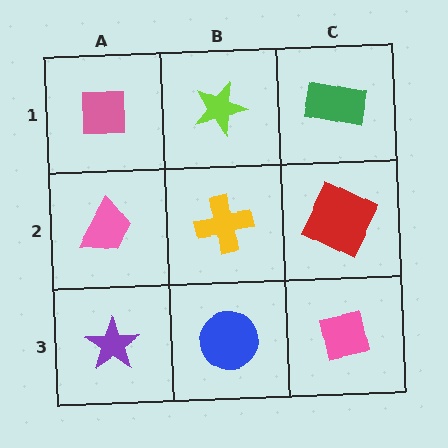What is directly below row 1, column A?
A pink trapezoid.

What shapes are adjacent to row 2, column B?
A lime star (row 1, column B), a blue circle (row 3, column B), a pink trapezoid (row 2, column A), a red square (row 2, column C).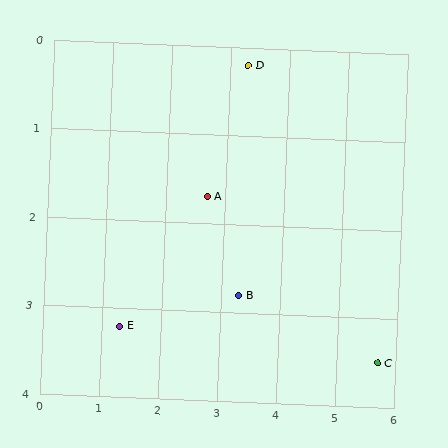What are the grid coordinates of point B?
Point B is at approximately (3.3, 2.8).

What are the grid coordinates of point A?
Point A is at approximately (2.7, 1.7).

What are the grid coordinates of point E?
Point E is at approximately (1.3, 3.2).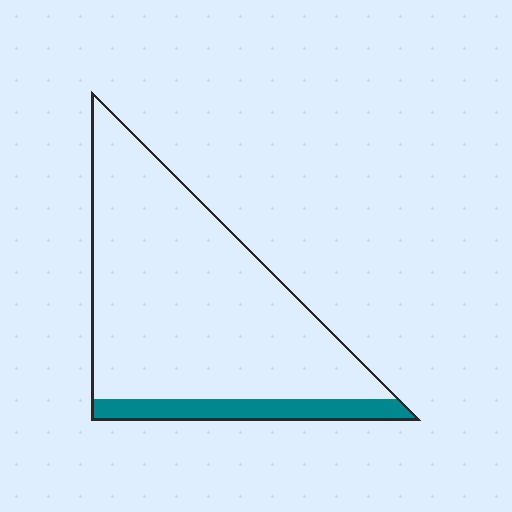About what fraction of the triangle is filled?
About one eighth (1/8).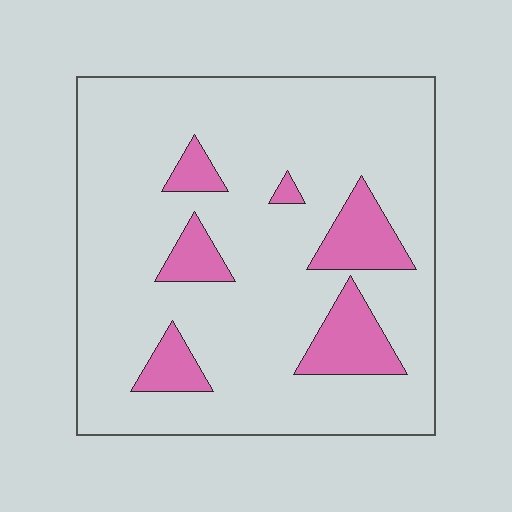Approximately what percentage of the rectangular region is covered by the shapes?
Approximately 15%.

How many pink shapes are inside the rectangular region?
6.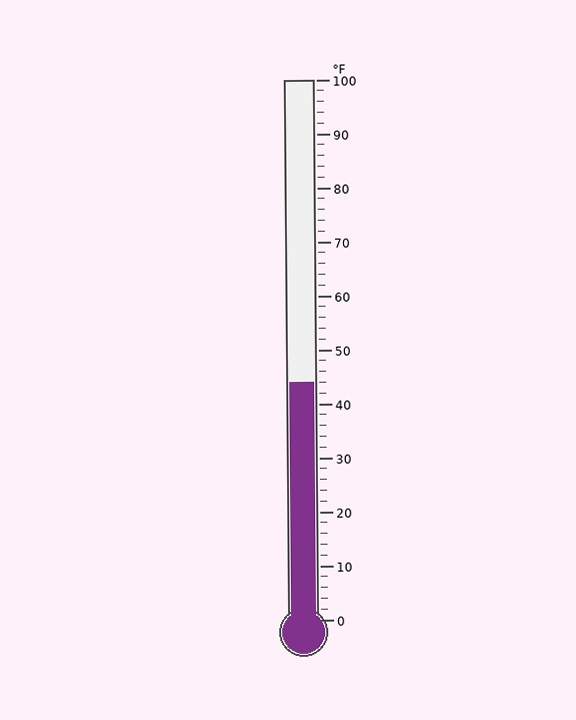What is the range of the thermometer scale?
The thermometer scale ranges from 0°F to 100°F.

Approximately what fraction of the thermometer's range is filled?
The thermometer is filled to approximately 45% of its range.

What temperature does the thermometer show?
The thermometer shows approximately 44°F.